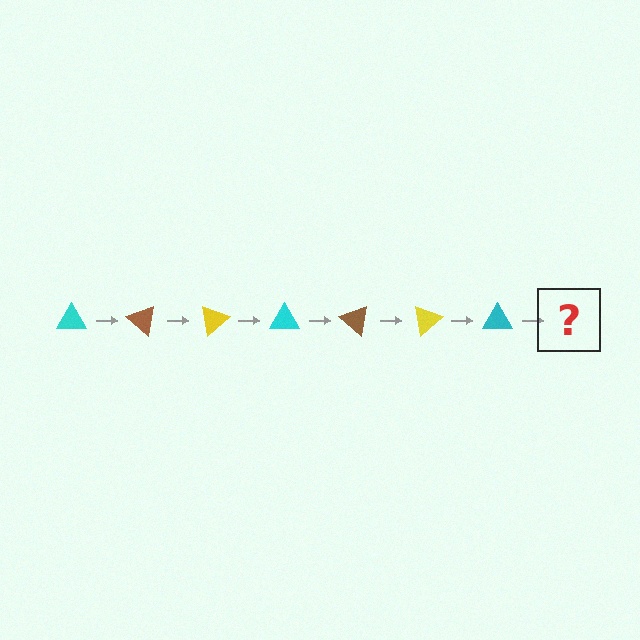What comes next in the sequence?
The next element should be a brown triangle, rotated 280 degrees from the start.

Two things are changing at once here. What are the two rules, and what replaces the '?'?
The two rules are that it rotates 40 degrees each step and the color cycles through cyan, brown, and yellow. The '?' should be a brown triangle, rotated 280 degrees from the start.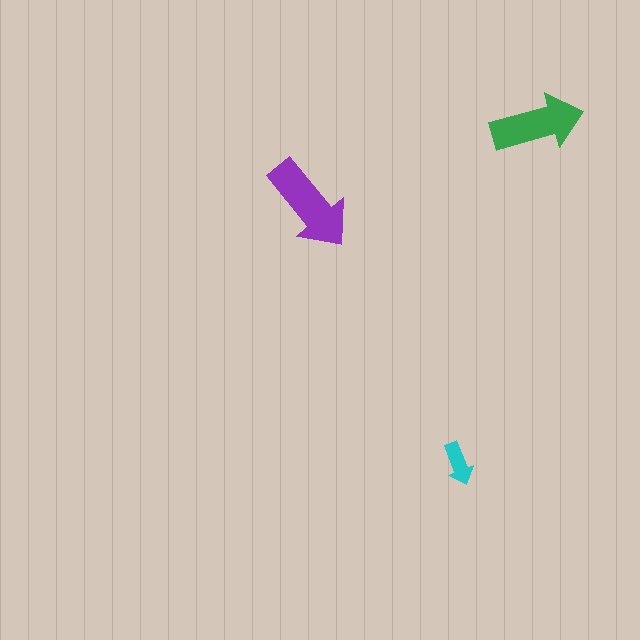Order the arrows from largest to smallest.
the purple one, the green one, the cyan one.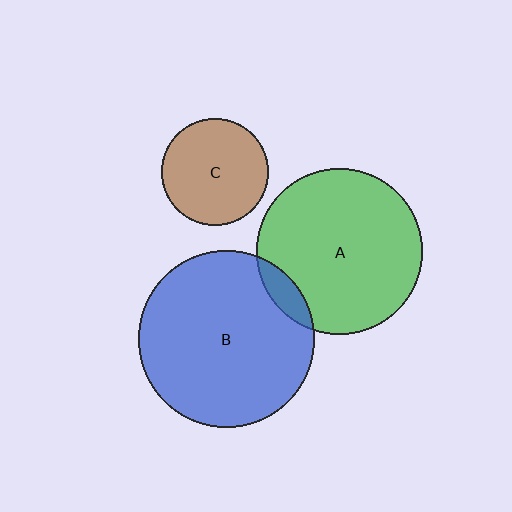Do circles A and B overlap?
Yes.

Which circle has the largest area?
Circle B (blue).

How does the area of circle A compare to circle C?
Approximately 2.4 times.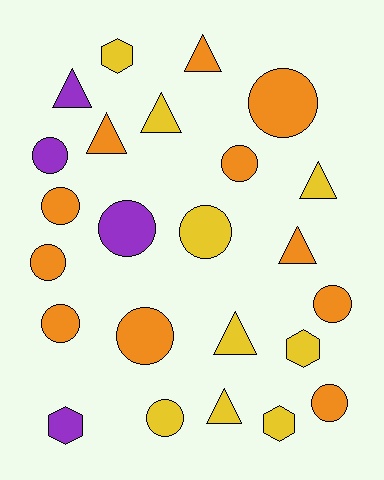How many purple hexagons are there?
There is 1 purple hexagon.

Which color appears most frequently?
Orange, with 11 objects.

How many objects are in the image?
There are 24 objects.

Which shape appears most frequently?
Circle, with 12 objects.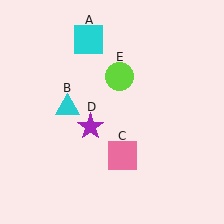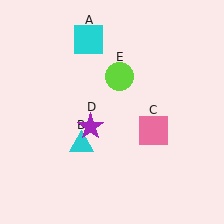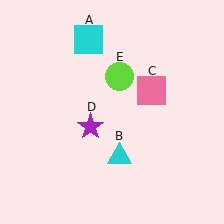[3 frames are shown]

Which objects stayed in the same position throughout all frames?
Cyan square (object A) and purple star (object D) and lime circle (object E) remained stationary.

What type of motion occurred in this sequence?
The cyan triangle (object B), pink square (object C) rotated counterclockwise around the center of the scene.